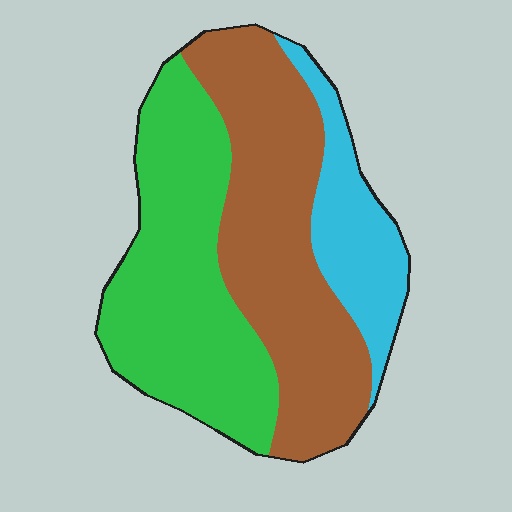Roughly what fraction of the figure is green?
Green takes up about two fifths (2/5) of the figure.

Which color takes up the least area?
Cyan, at roughly 15%.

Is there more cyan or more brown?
Brown.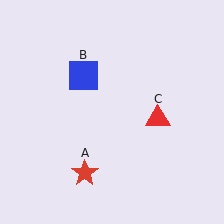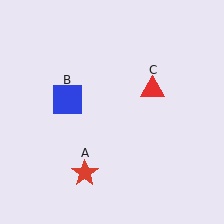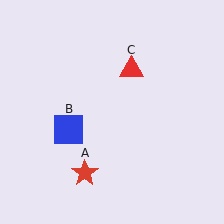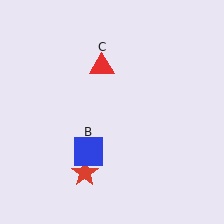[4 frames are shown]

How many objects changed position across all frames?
2 objects changed position: blue square (object B), red triangle (object C).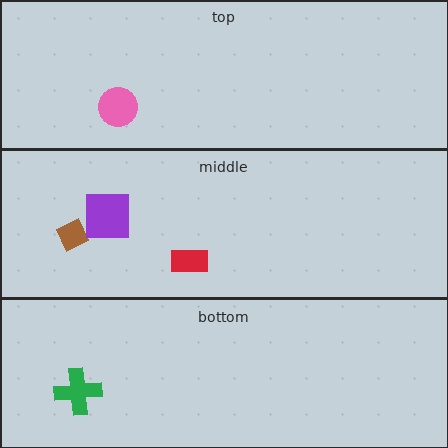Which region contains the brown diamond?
The middle region.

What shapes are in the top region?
The pink circle.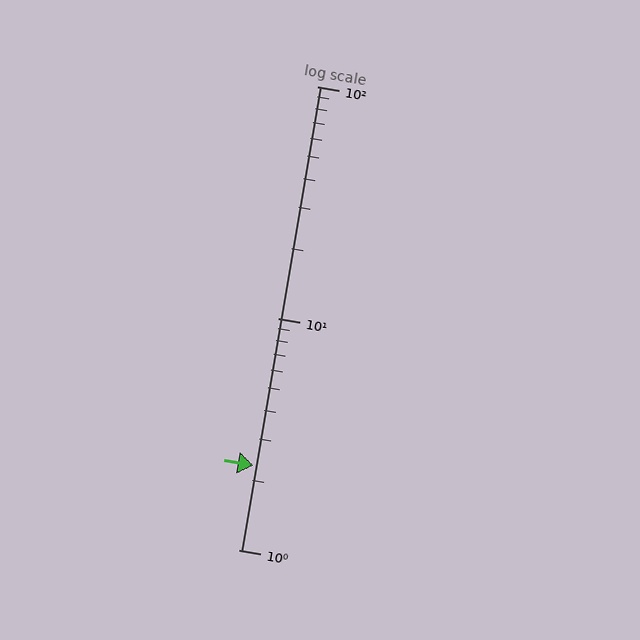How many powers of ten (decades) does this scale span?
The scale spans 2 decades, from 1 to 100.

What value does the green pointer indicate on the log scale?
The pointer indicates approximately 2.3.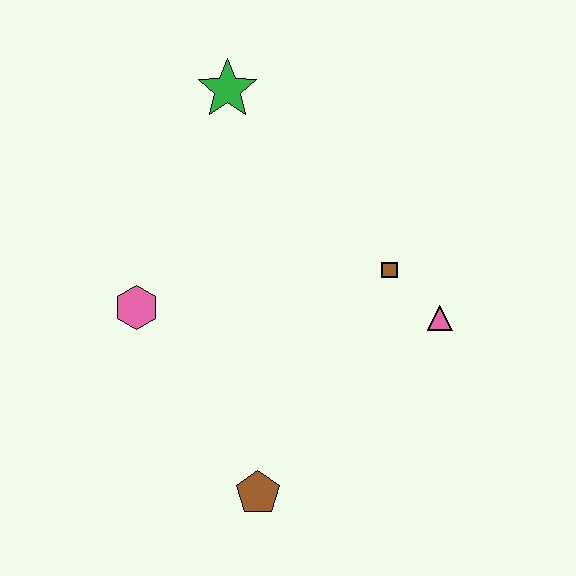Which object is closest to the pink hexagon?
The brown pentagon is closest to the pink hexagon.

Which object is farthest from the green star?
The brown pentagon is farthest from the green star.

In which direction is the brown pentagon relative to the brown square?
The brown pentagon is below the brown square.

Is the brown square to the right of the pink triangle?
No